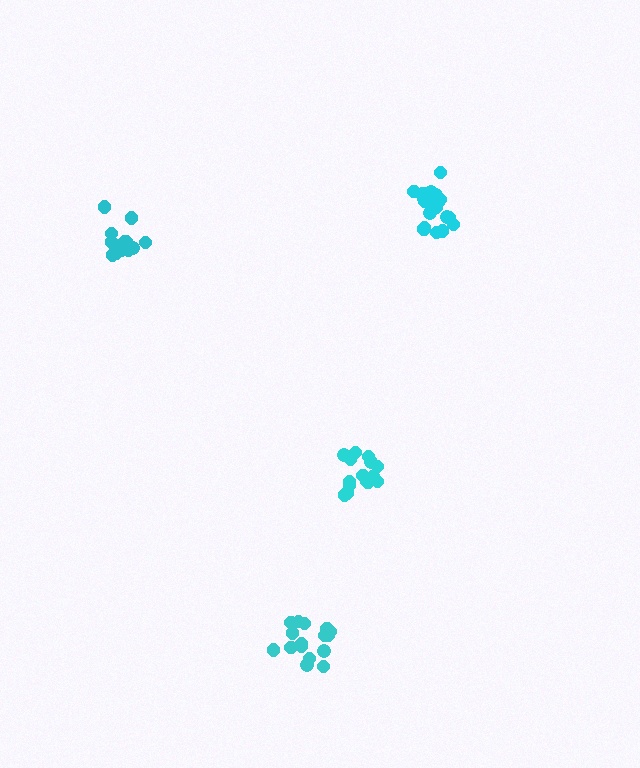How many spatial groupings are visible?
There are 4 spatial groupings.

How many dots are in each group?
Group 1: 15 dots, Group 2: 16 dots, Group 3: 19 dots, Group 4: 16 dots (66 total).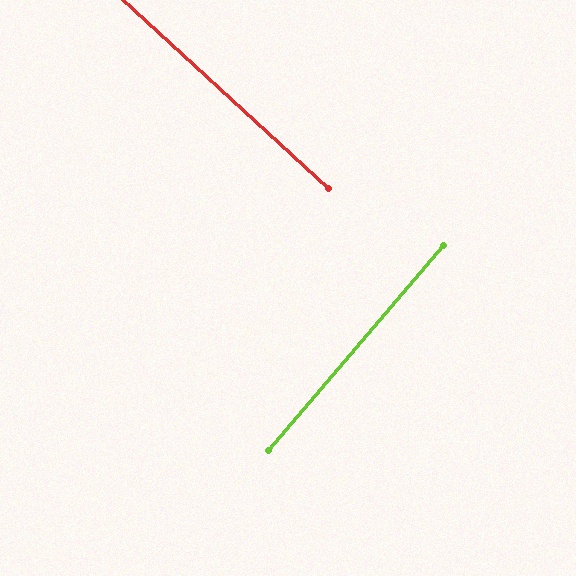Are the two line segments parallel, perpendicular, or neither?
Perpendicular — they meet at approximately 88°.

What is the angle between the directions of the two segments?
Approximately 88 degrees.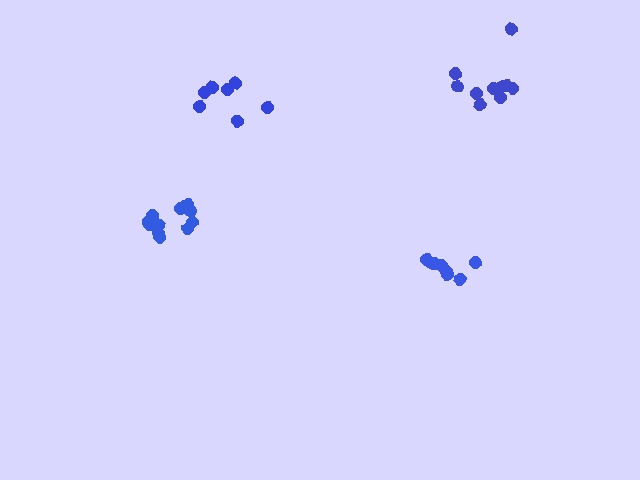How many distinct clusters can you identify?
There are 4 distinct clusters.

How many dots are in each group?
Group 1: 10 dots, Group 2: 7 dots, Group 3: 8 dots, Group 4: 11 dots (36 total).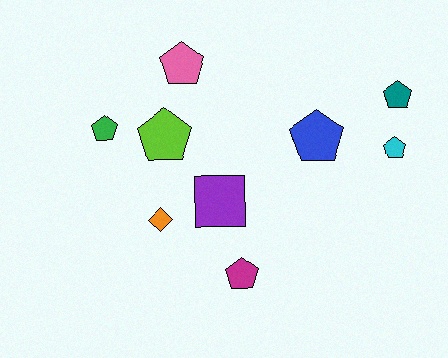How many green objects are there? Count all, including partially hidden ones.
There is 1 green object.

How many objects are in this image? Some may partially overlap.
There are 9 objects.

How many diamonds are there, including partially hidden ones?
There is 1 diamond.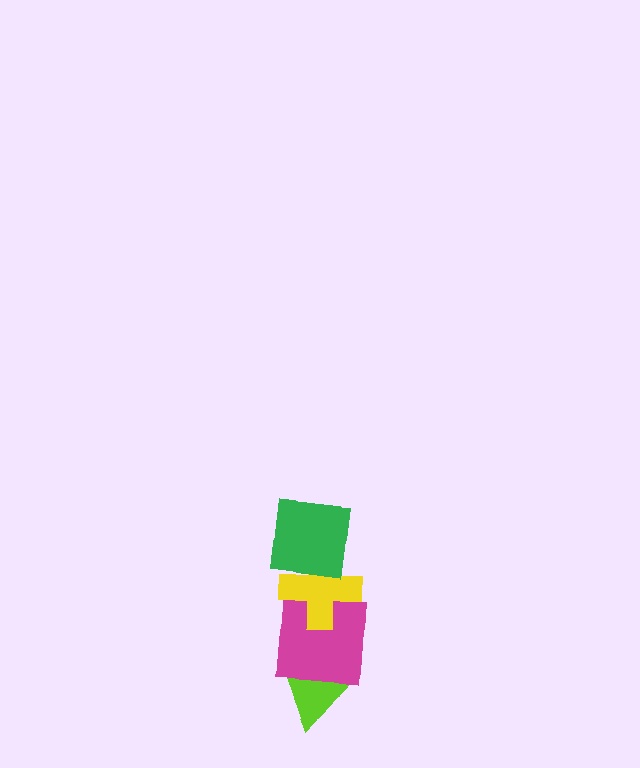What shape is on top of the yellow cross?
The green square is on top of the yellow cross.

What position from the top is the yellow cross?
The yellow cross is 2nd from the top.